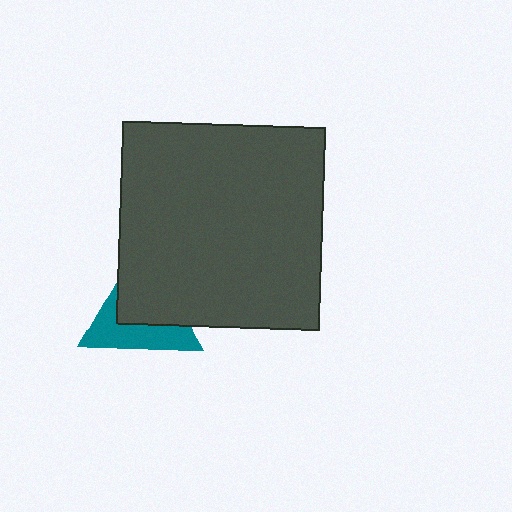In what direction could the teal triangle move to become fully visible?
The teal triangle could move toward the lower-left. That would shift it out from behind the dark gray square entirely.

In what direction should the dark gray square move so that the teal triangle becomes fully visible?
The dark gray square should move toward the upper-right. That is the shortest direction to clear the overlap and leave the teal triangle fully visible.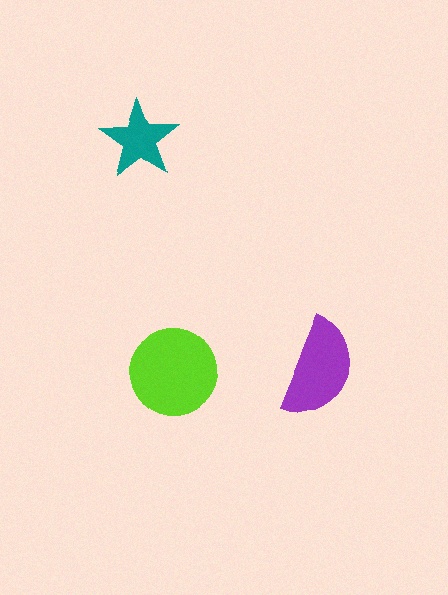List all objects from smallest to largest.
The teal star, the purple semicircle, the lime circle.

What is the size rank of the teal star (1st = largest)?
3rd.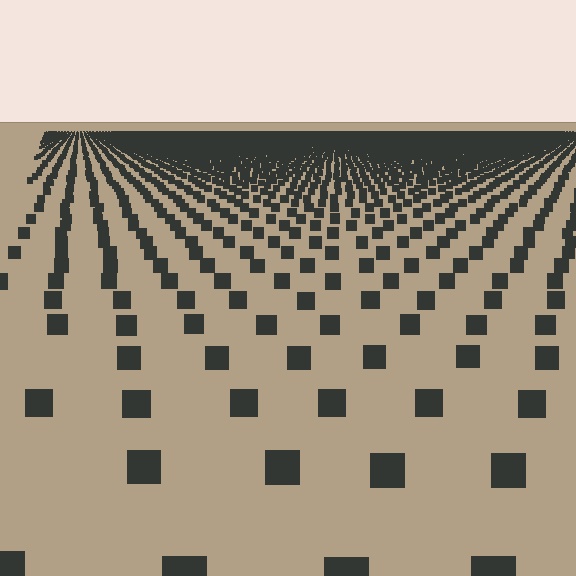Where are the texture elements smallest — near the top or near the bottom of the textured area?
Near the top.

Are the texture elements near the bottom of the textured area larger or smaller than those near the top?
Larger. Near the bottom, elements are closer to the viewer and appear at a bigger on-screen size.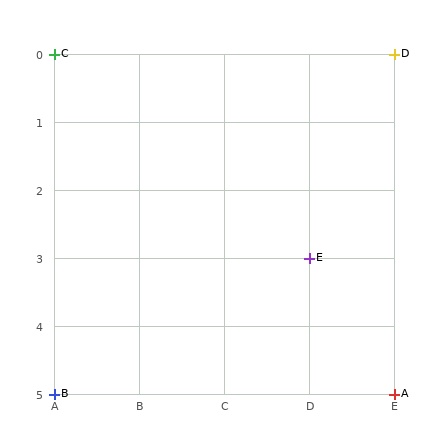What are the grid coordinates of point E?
Point E is at grid coordinates (D, 3).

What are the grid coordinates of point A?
Point A is at grid coordinates (E, 5).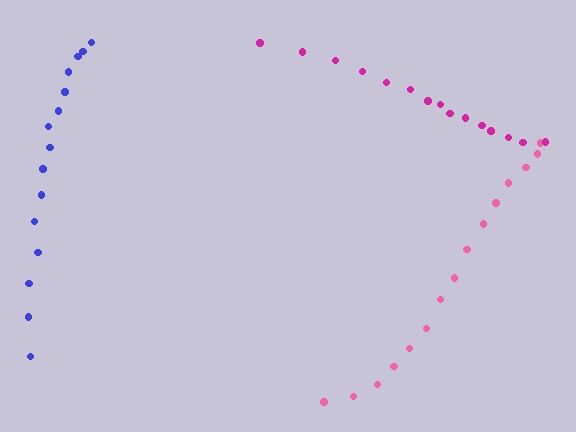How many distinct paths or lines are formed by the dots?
There are 3 distinct paths.